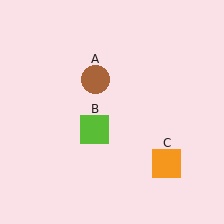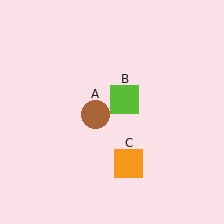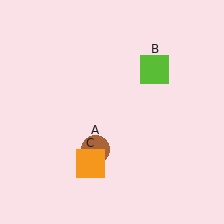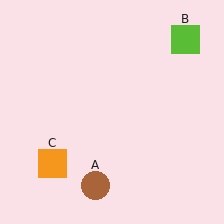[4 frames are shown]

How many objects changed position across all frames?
3 objects changed position: brown circle (object A), lime square (object B), orange square (object C).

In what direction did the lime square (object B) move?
The lime square (object B) moved up and to the right.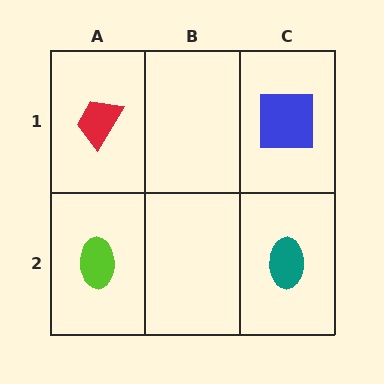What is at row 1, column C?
A blue square.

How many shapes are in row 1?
2 shapes.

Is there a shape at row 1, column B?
No, that cell is empty.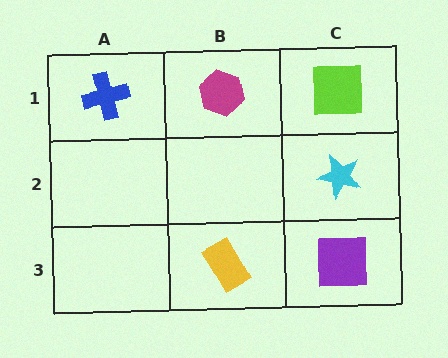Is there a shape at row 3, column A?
No, that cell is empty.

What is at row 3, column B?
A yellow rectangle.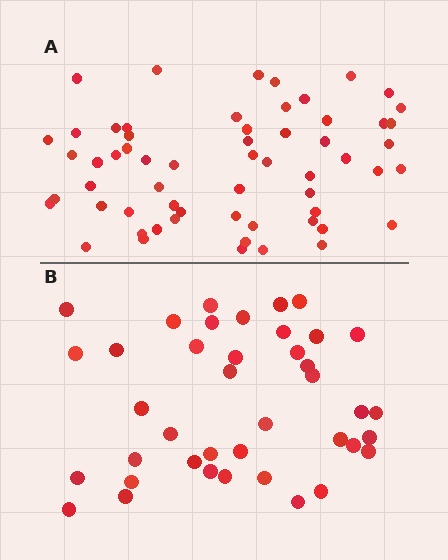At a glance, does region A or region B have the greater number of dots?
Region A (the top region) has more dots.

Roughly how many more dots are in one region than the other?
Region A has approximately 20 more dots than region B.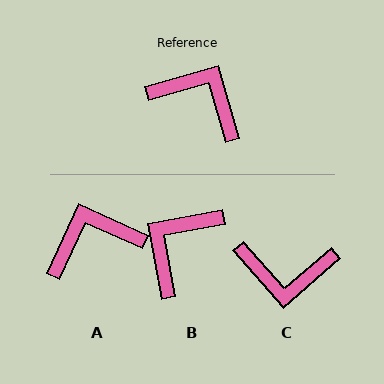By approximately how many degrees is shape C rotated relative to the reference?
Approximately 155 degrees clockwise.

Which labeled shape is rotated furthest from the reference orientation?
C, about 155 degrees away.